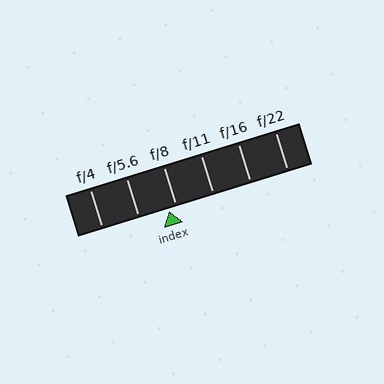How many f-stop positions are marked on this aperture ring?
There are 6 f-stop positions marked.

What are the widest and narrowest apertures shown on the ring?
The widest aperture shown is f/4 and the narrowest is f/22.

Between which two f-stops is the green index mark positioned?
The index mark is between f/5.6 and f/8.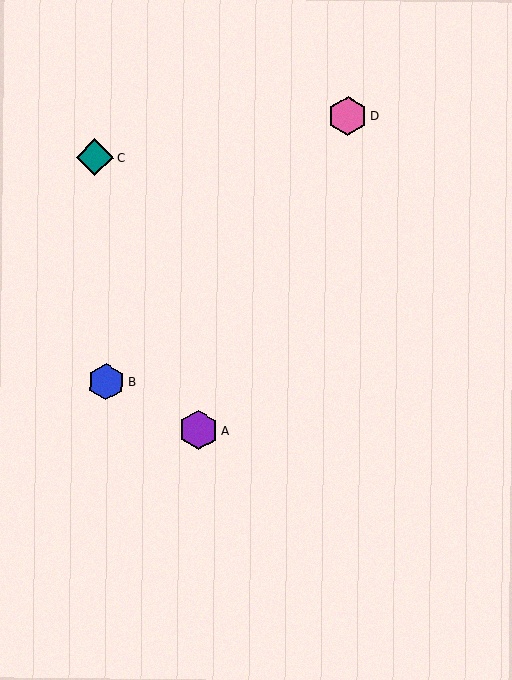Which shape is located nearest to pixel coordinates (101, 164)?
The teal diamond (labeled C) at (95, 157) is nearest to that location.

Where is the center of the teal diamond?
The center of the teal diamond is at (95, 157).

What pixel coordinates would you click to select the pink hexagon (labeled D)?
Click at (348, 116) to select the pink hexagon D.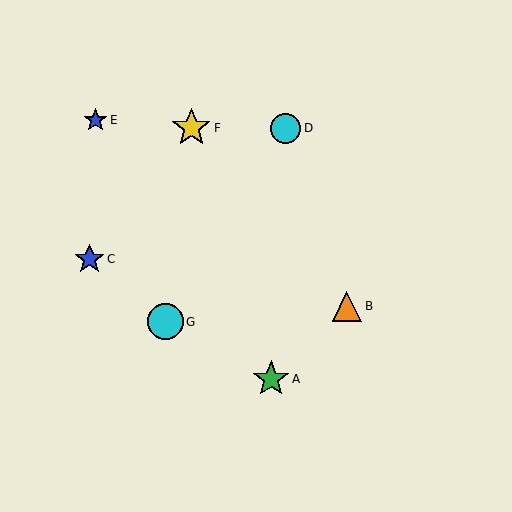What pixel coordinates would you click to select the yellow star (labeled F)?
Click at (191, 128) to select the yellow star F.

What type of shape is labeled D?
Shape D is a cyan circle.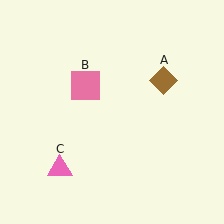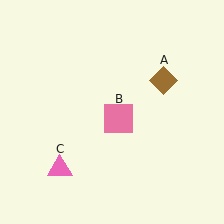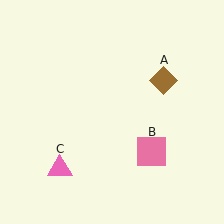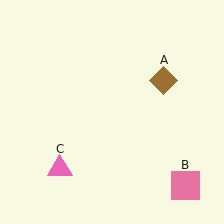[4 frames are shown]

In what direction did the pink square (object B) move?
The pink square (object B) moved down and to the right.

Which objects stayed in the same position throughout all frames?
Brown diamond (object A) and pink triangle (object C) remained stationary.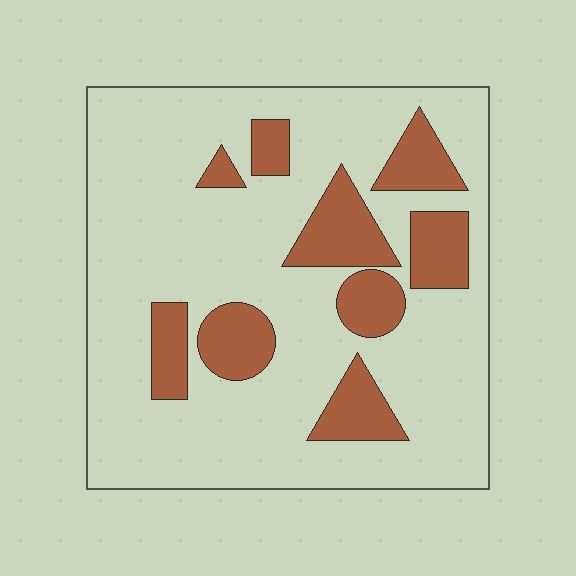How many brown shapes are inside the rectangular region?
9.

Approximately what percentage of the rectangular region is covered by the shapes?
Approximately 20%.